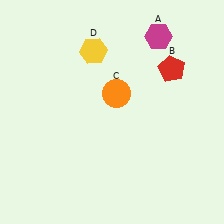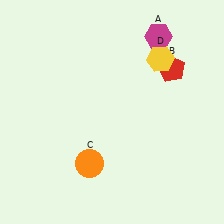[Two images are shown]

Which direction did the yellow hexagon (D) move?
The yellow hexagon (D) moved right.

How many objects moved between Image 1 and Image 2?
2 objects moved between the two images.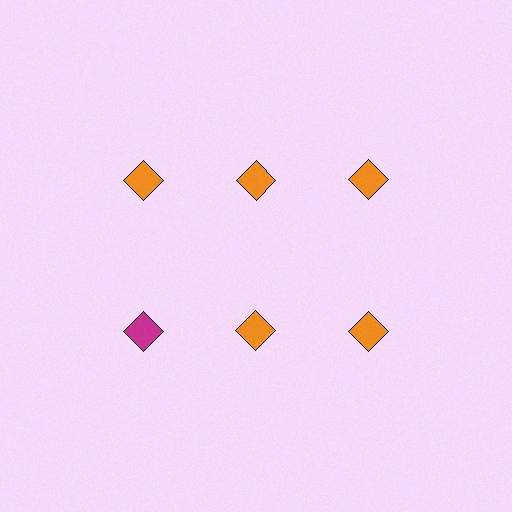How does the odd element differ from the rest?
It has a different color: magenta instead of orange.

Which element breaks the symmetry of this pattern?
The magenta diamond in the second row, leftmost column breaks the symmetry. All other shapes are orange diamonds.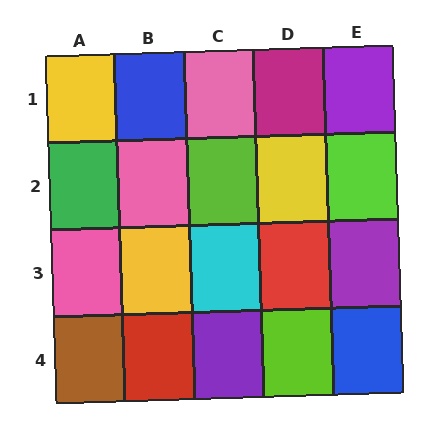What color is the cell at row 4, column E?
Blue.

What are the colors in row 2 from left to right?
Green, pink, lime, yellow, lime.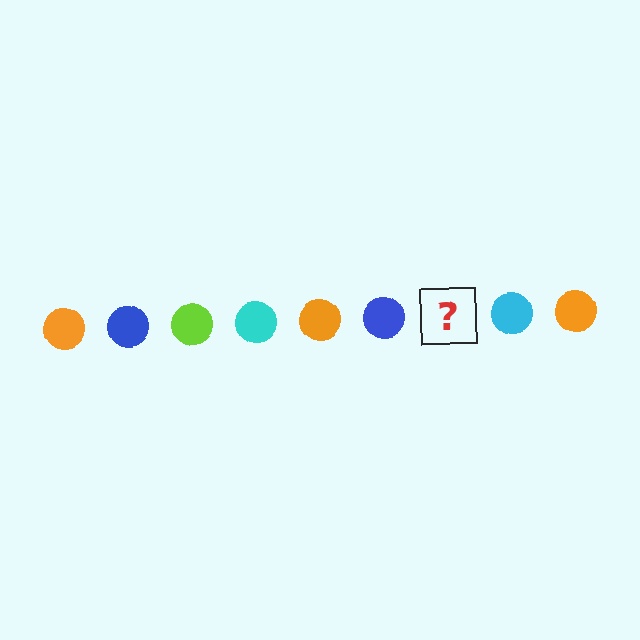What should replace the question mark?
The question mark should be replaced with a lime circle.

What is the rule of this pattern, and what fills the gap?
The rule is that the pattern cycles through orange, blue, lime, cyan circles. The gap should be filled with a lime circle.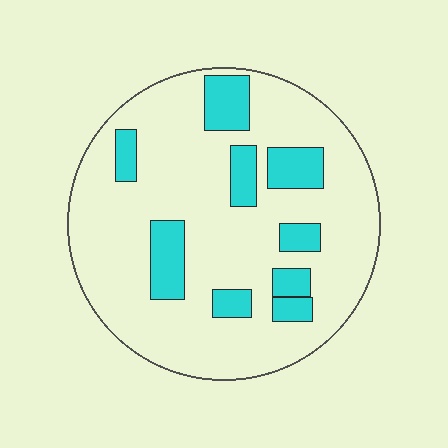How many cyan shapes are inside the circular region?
9.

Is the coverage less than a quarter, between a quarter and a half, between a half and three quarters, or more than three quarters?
Less than a quarter.